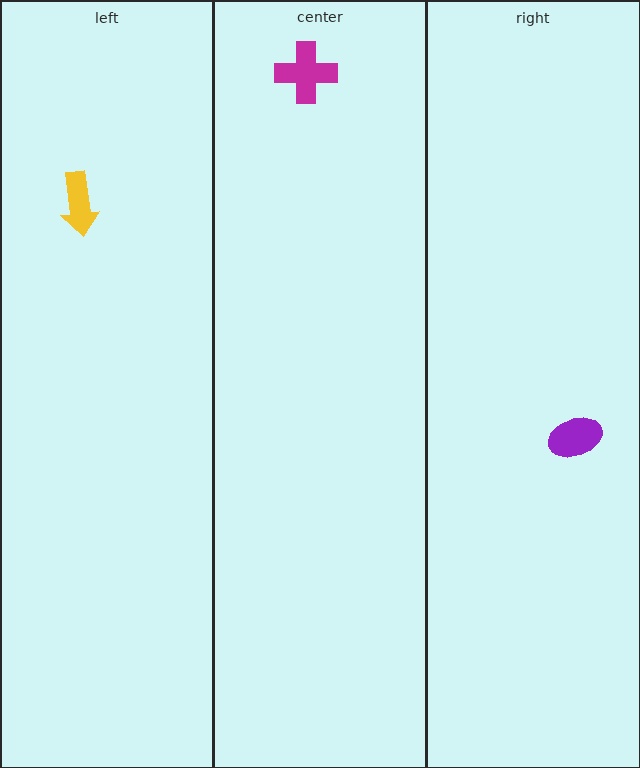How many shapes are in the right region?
1.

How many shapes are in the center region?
1.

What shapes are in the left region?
The yellow arrow.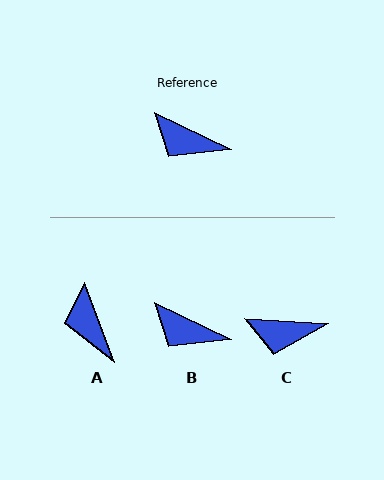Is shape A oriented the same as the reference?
No, it is off by about 44 degrees.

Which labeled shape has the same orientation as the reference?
B.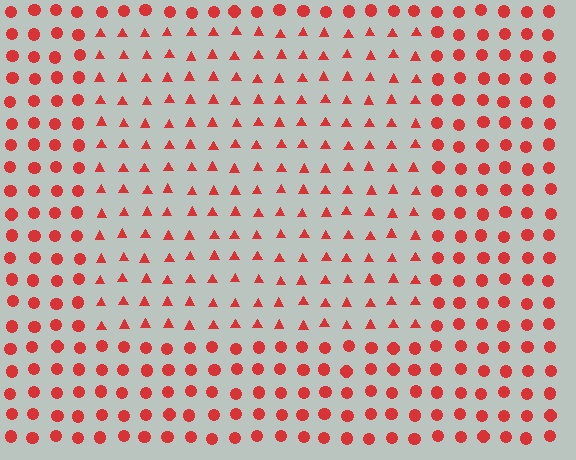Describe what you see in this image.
The image is filled with small red elements arranged in a uniform grid. A rectangle-shaped region contains triangles, while the surrounding area contains circles. The boundary is defined purely by the change in element shape.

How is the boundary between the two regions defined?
The boundary is defined by a change in element shape: triangles inside vs. circles outside. All elements share the same color and spacing.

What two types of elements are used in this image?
The image uses triangles inside the rectangle region and circles outside it.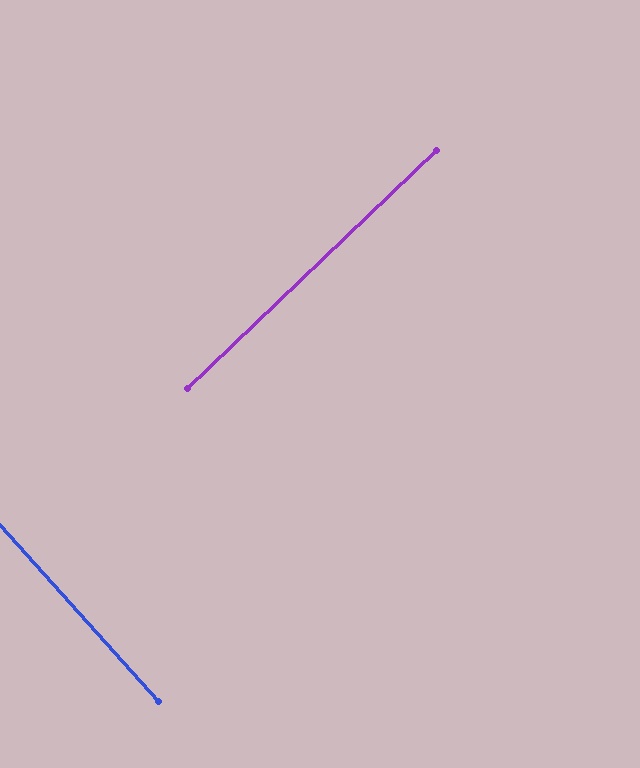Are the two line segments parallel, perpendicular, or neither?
Perpendicular — they meet at approximately 89°.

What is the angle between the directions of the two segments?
Approximately 89 degrees.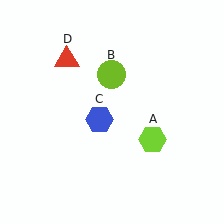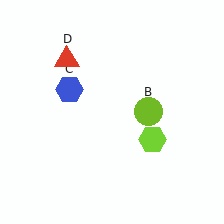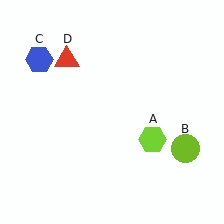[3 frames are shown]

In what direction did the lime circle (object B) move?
The lime circle (object B) moved down and to the right.